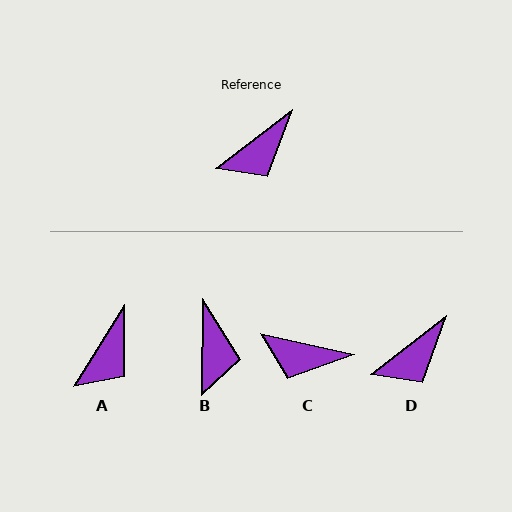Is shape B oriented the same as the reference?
No, it is off by about 52 degrees.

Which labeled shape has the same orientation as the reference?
D.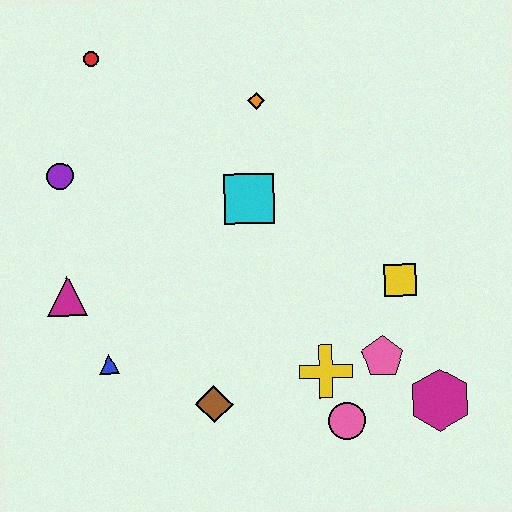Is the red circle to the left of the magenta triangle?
No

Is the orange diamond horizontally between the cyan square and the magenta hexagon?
Yes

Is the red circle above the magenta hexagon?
Yes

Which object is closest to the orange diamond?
The cyan square is closest to the orange diamond.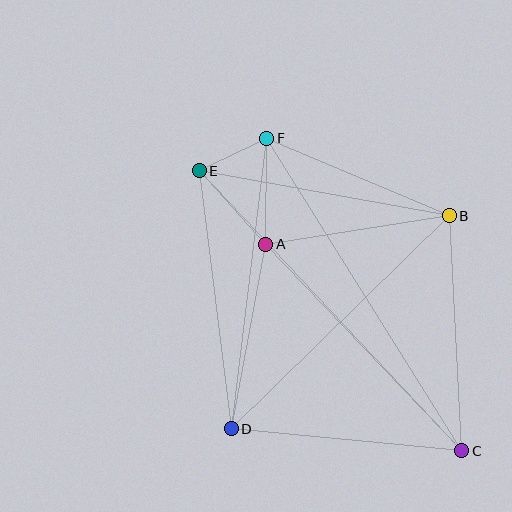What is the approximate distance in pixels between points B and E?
The distance between B and E is approximately 254 pixels.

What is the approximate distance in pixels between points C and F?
The distance between C and F is approximately 368 pixels.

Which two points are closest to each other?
Points E and F are closest to each other.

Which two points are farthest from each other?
Points C and E are farthest from each other.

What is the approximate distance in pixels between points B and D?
The distance between B and D is approximately 305 pixels.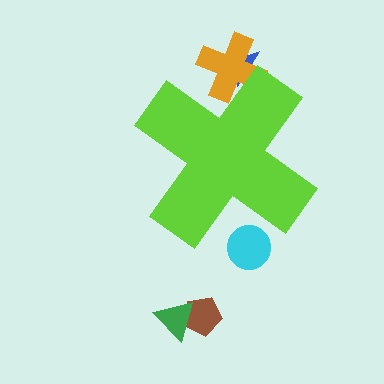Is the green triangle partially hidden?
No, the green triangle is fully visible.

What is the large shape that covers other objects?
A lime cross.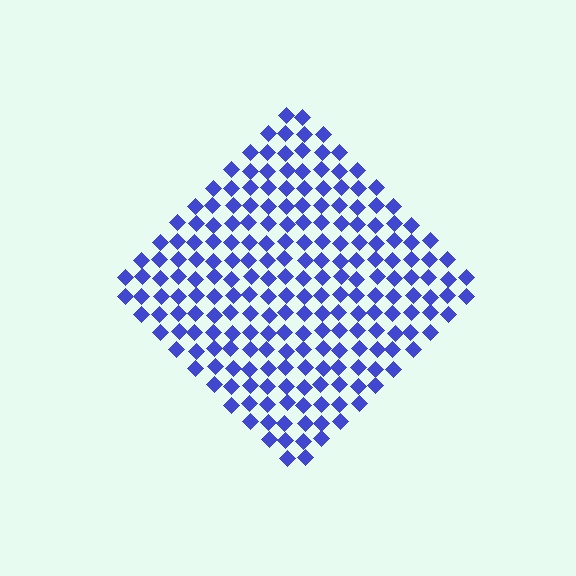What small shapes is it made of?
It is made of small diamonds.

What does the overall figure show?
The overall figure shows a diamond.